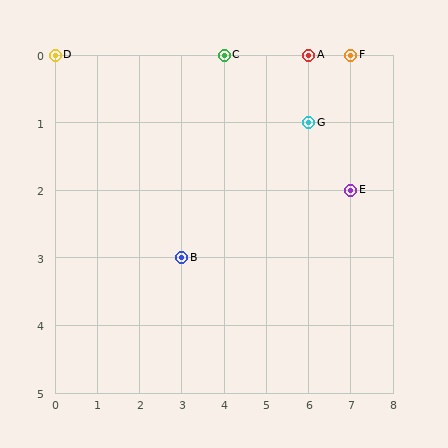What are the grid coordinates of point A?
Point A is at grid coordinates (6, 0).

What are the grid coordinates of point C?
Point C is at grid coordinates (4, 0).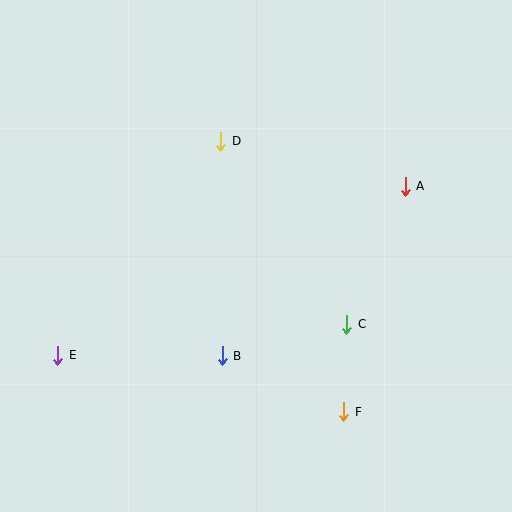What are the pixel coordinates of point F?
Point F is at (344, 412).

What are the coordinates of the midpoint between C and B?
The midpoint between C and B is at (284, 340).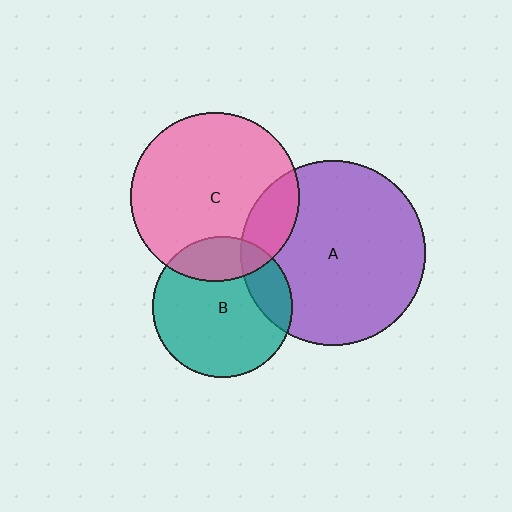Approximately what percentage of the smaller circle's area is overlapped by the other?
Approximately 20%.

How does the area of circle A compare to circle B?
Approximately 1.7 times.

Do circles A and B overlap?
Yes.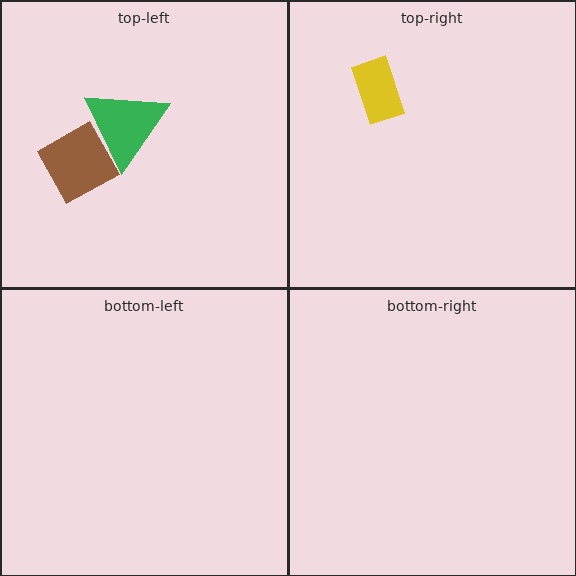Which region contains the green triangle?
The top-left region.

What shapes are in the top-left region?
The brown diamond, the green triangle.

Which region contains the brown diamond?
The top-left region.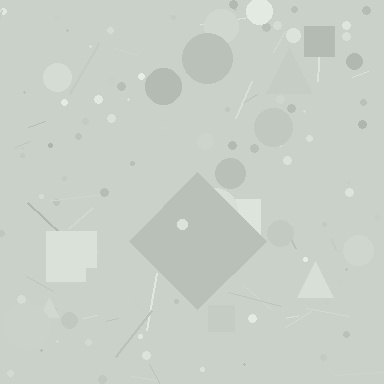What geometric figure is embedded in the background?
A diamond is embedded in the background.